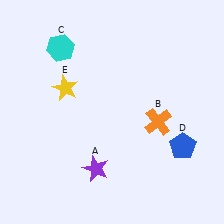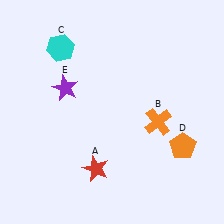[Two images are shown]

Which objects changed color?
A changed from purple to red. D changed from blue to orange. E changed from yellow to purple.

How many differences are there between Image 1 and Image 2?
There are 3 differences between the two images.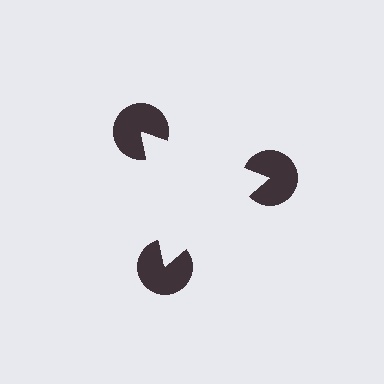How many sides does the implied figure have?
3 sides.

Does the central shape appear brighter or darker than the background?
It typically appears slightly brighter than the background, even though no actual brightness change is drawn.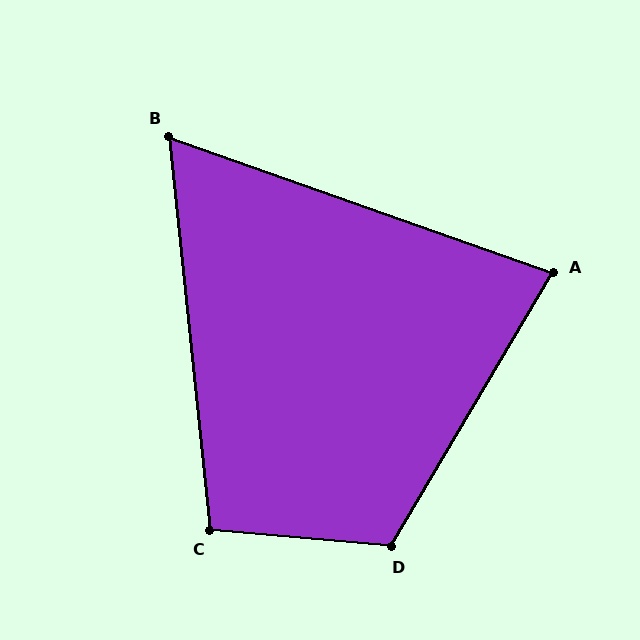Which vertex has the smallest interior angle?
B, at approximately 65 degrees.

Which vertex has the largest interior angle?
D, at approximately 115 degrees.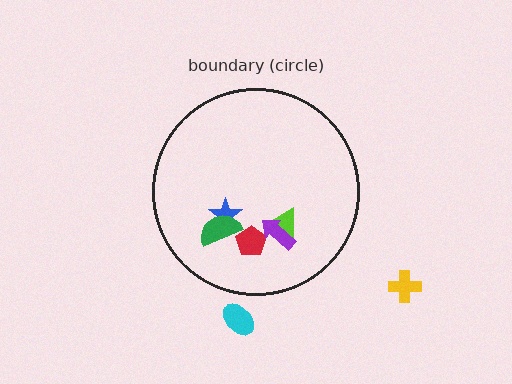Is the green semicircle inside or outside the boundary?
Inside.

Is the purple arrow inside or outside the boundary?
Inside.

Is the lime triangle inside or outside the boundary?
Inside.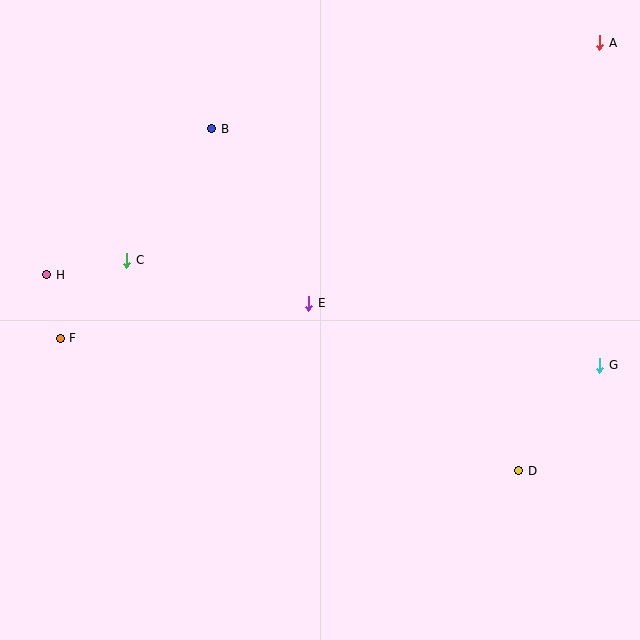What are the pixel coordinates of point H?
Point H is at (47, 275).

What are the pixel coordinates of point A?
Point A is at (600, 43).